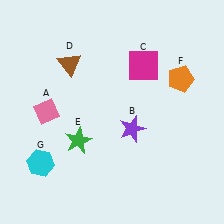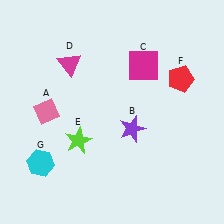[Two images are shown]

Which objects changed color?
D changed from brown to magenta. E changed from green to lime. F changed from orange to red.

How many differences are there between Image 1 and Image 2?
There are 3 differences between the two images.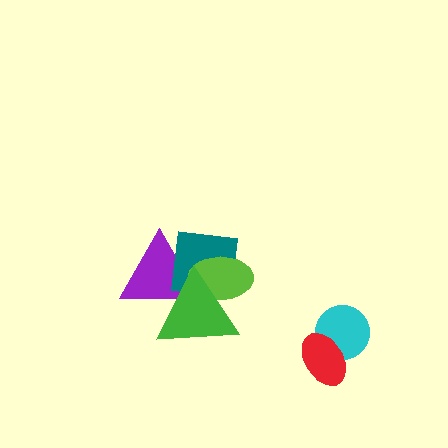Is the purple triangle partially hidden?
Yes, it is partially covered by another shape.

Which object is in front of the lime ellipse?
The green triangle is in front of the lime ellipse.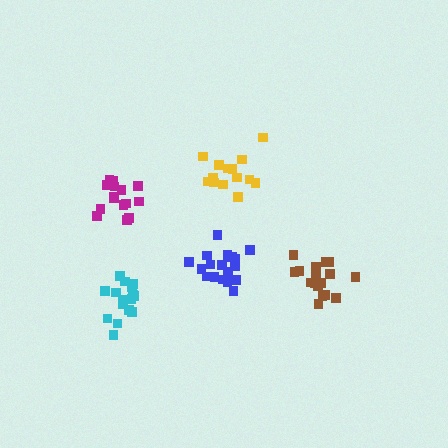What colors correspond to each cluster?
The clusters are colored: brown, yellow, blue, magenta, cyan.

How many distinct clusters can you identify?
There are 5 distinct clusters.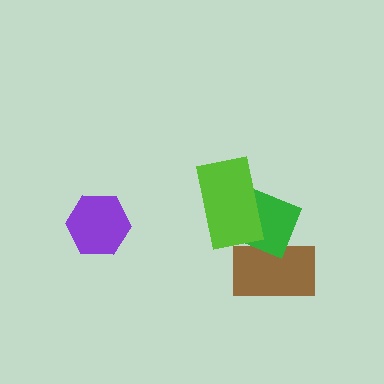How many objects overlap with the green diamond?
2 objects overlap with the green diamond.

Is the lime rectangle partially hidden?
No, no other shape covers it.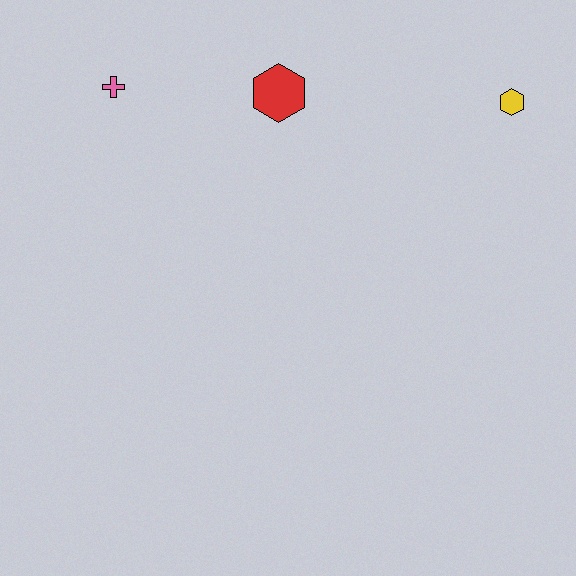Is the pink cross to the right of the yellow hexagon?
No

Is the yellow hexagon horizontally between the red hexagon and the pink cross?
No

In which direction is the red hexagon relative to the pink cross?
The red hexagon is to the right of the pink cross.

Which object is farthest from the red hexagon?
The yellow hexagon is farthest from the red hexagon.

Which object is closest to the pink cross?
The red hexagon is closest to the pink cross.